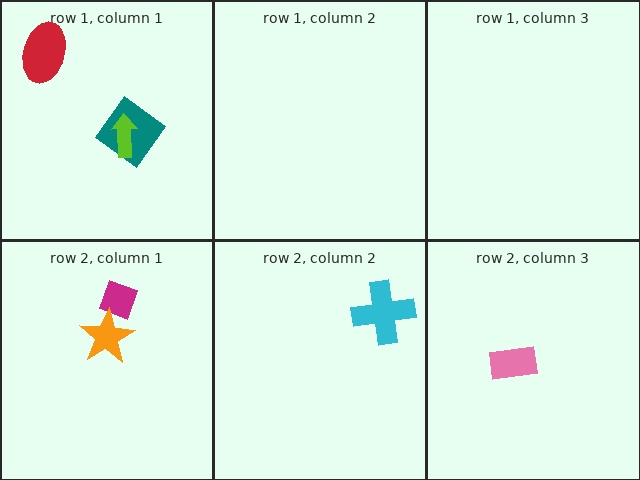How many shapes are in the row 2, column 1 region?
2.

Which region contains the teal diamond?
The row 1, column 1 region.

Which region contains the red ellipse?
The row 1, column 1 region.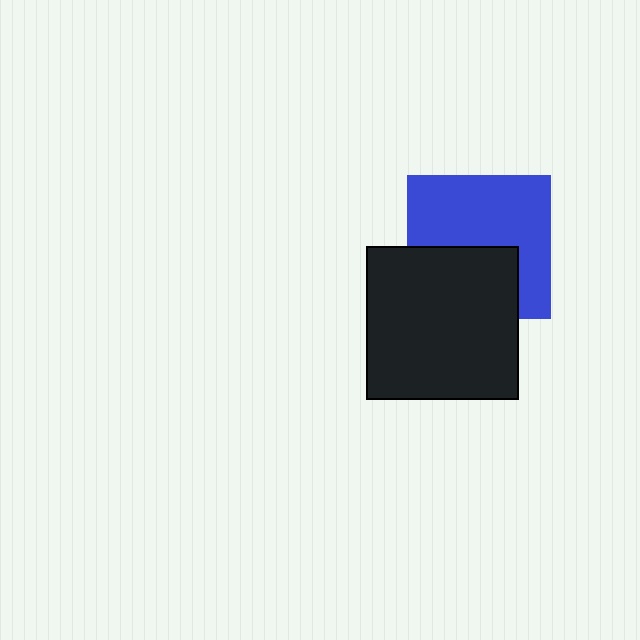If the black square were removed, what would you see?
You would see the complete blue square.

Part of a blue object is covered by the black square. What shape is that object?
It is a square.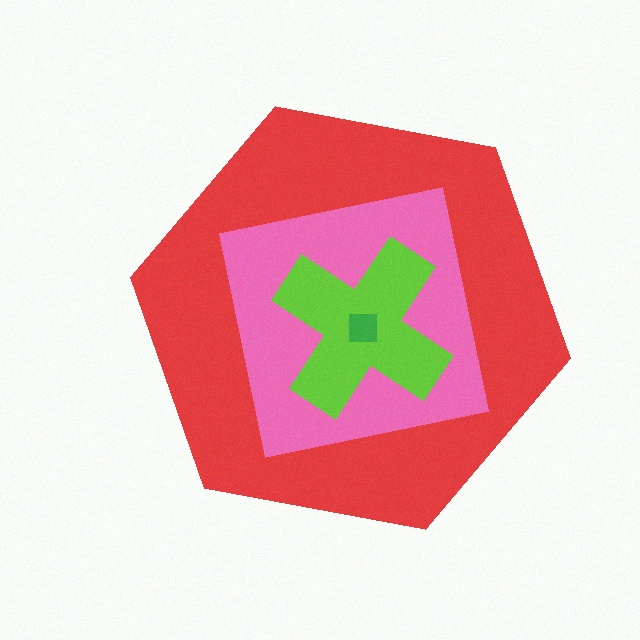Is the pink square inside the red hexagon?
Yes.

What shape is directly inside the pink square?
The lime cross.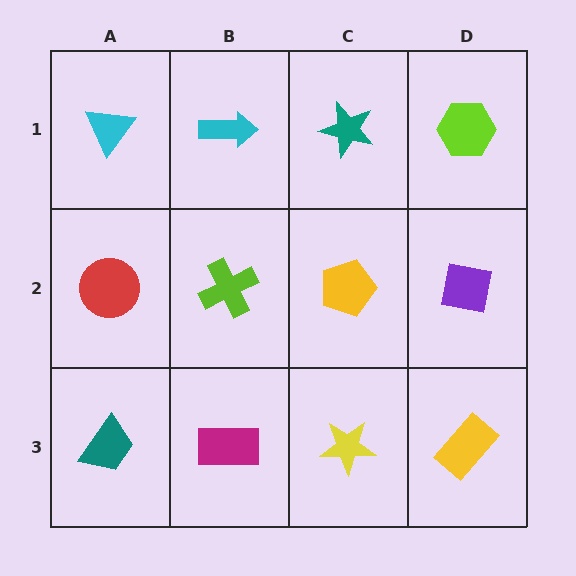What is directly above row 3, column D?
A purple square.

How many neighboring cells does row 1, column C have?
3.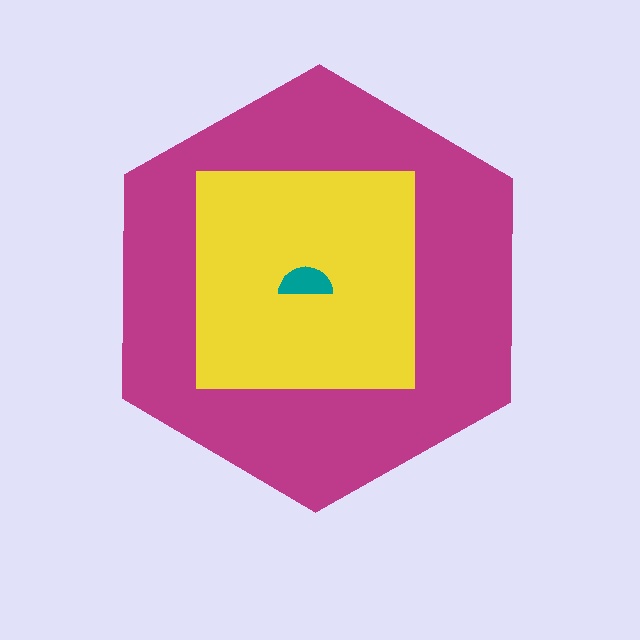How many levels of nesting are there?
3.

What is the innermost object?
The teal semicircle.